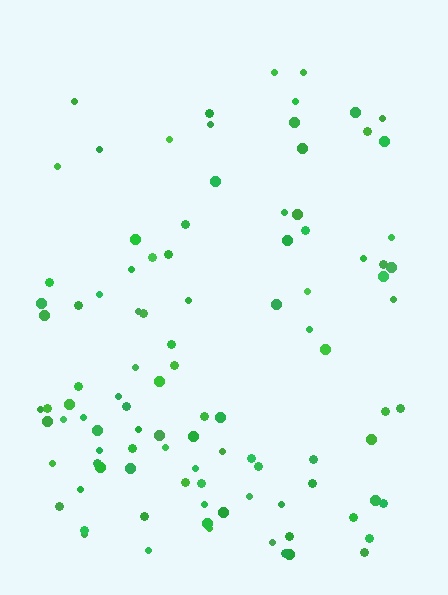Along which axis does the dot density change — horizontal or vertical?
Vertical.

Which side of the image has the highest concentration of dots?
The bottom.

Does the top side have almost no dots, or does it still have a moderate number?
Still a moderate number, just noticeably fewer than the bottom.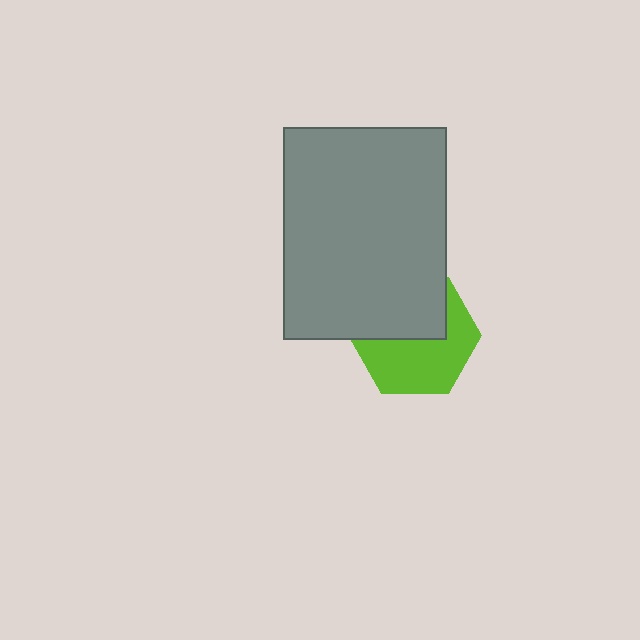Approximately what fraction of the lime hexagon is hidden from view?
Roughly 44% of the lime hexagon is hidden behind the gray rectangle.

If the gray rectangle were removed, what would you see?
You would see the complete lime hexagon.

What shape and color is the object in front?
The object in front is a gray rectangle.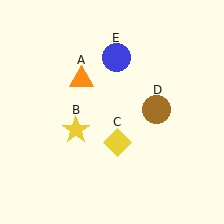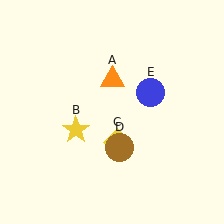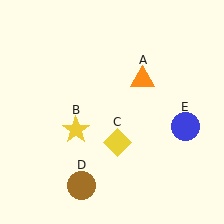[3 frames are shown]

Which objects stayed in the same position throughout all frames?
Yellow star (object B) and yellow diamond (object C) remained stationary.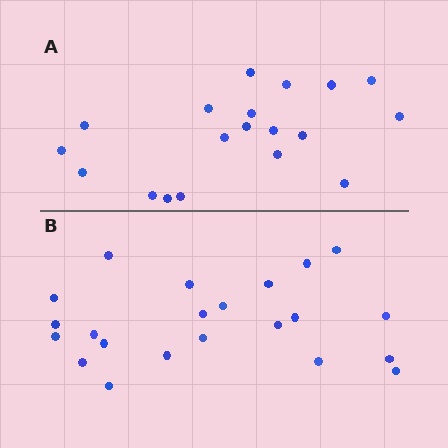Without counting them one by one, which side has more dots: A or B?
Region B (the bottom region) has more dots.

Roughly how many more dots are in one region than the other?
Region B has just a few more — roughly 2 or 3 more dots than region A.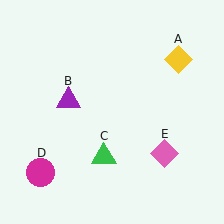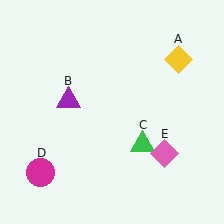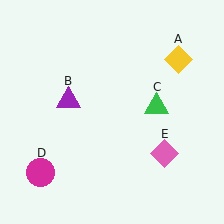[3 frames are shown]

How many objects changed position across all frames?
1 object changed position: green triangle (object C).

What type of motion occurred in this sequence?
The green triangle (object C) rotated counterclockwise around the center of the scene.